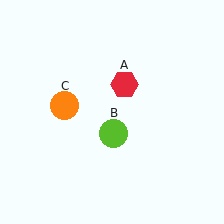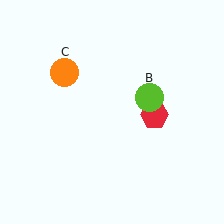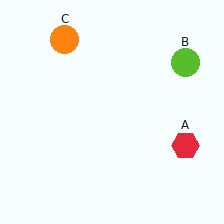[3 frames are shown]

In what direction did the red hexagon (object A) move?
The red hexagon (object A) moved down and to the right.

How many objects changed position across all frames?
3 objects changed position: red hexagon (object A), lime circle (object B), orange circle (object C).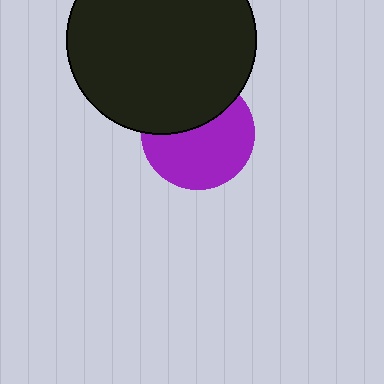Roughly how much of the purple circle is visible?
About half of it is visible (roughly 62%).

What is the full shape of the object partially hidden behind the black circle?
The partially hidden object is a purple circle.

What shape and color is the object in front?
The object in front is a black circle.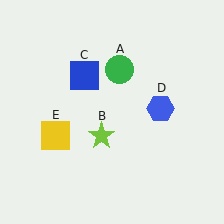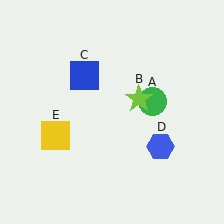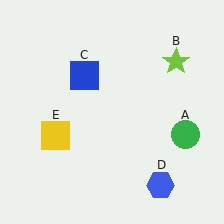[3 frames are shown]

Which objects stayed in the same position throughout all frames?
Blue square (object C) and yellow square (object E) remained stationary.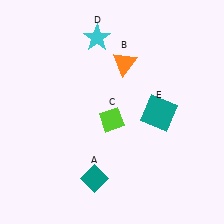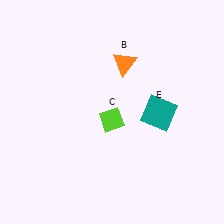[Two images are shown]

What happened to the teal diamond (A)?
The teal diamond (A) was removed in Image 2. It was in the bottom-left area of Image 1.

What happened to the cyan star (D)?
The cyan star (D) was removed in Image 2. It was in the top-left area of Image 1.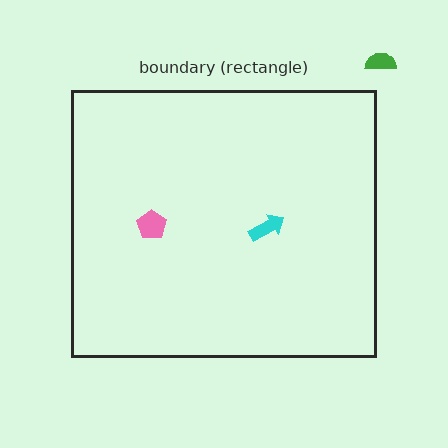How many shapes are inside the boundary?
2 inside, 1 outside.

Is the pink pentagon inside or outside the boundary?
Inside.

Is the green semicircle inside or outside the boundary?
Outside.